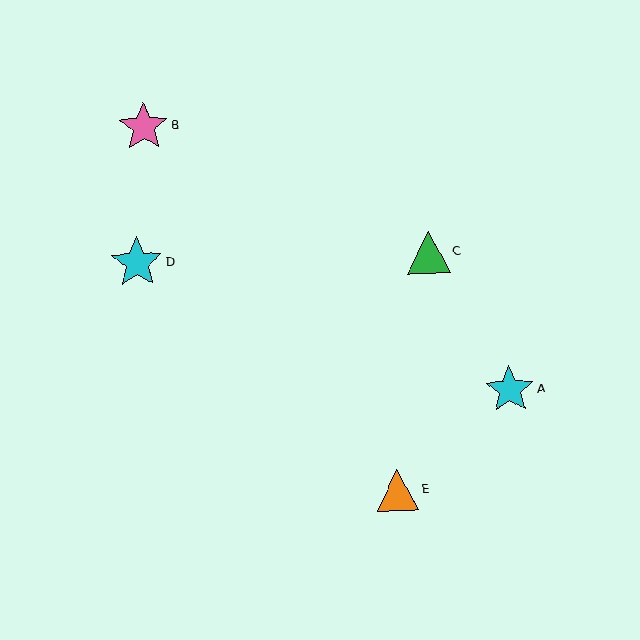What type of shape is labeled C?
Shape C is a green triangle.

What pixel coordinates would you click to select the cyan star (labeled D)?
Click at (137, 263) to select the cyan star D.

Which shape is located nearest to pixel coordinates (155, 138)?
The pink star (labeled B) at (143, 127) is nearest to that location.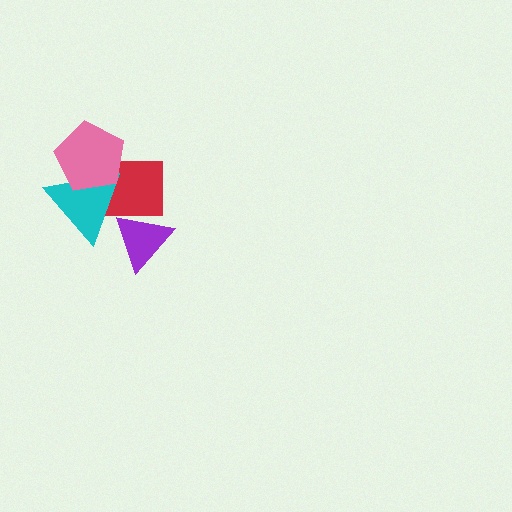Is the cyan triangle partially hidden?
Yes, it is partially covered by another shape.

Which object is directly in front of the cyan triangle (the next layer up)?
The purple triangle is directly in front of the cyan triangle.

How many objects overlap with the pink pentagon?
2 objects overlap with the pink pentagon.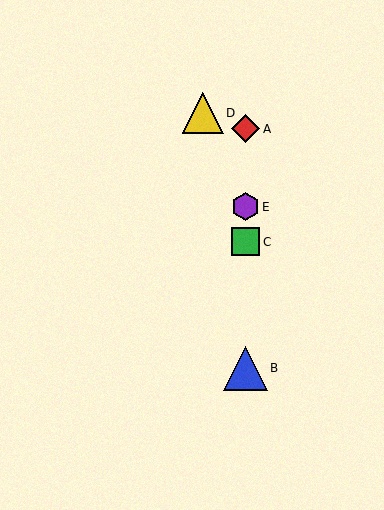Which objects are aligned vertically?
Objects A, B, C, E are aligned vertically.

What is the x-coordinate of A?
Object A is at x≈246.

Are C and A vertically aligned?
Yes, both are at x≈246.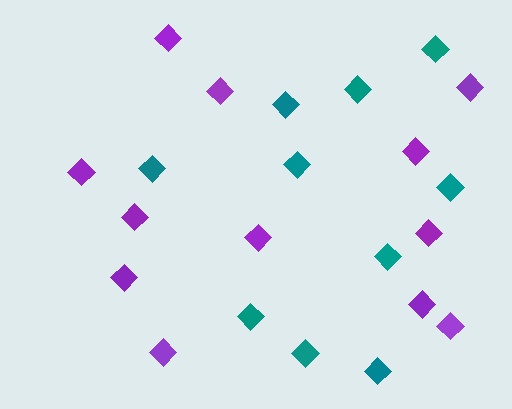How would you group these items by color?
There are 2 groups: one group of teal diamonds (10) and one group of purple diamonds (12).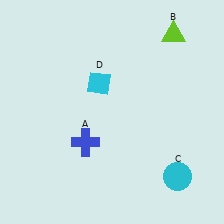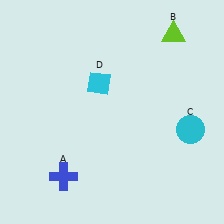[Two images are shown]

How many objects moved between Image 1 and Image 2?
2 objects moved between the two images.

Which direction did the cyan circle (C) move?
The cyan circle (C) moved up.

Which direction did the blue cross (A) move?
The blue cross (A) moved down.